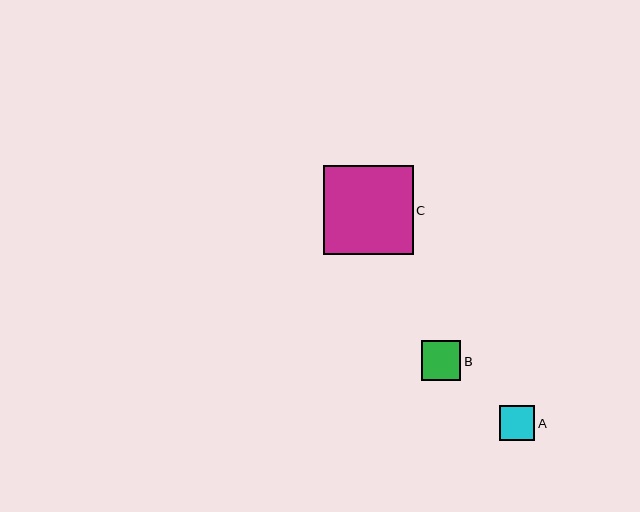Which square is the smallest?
Square A is the smallest with a size of approximately 35 pixels.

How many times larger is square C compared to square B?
Square C is approximately 2.3 times the size of square B.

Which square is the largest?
Square C is the largest with a size of approximately 89 pixels.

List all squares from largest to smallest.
From largest to smallest: C, B, A.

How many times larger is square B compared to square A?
Square B is approximately 1.1 times the size of square A.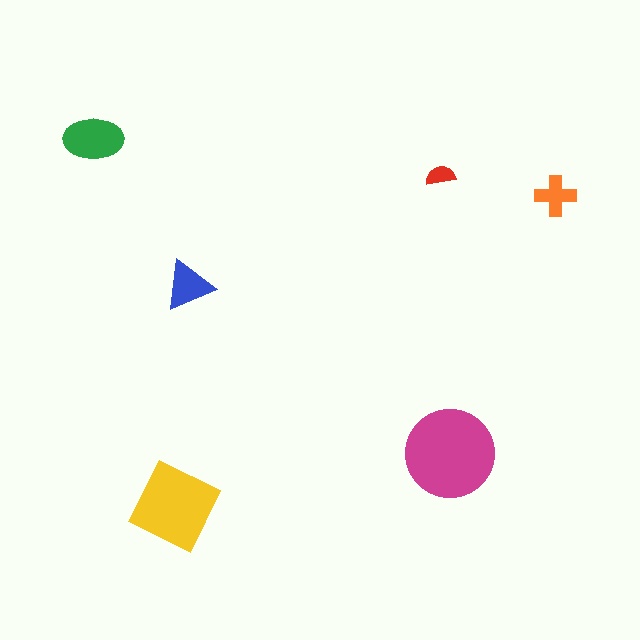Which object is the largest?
The magenta circle.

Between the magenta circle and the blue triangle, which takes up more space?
The magenta circle.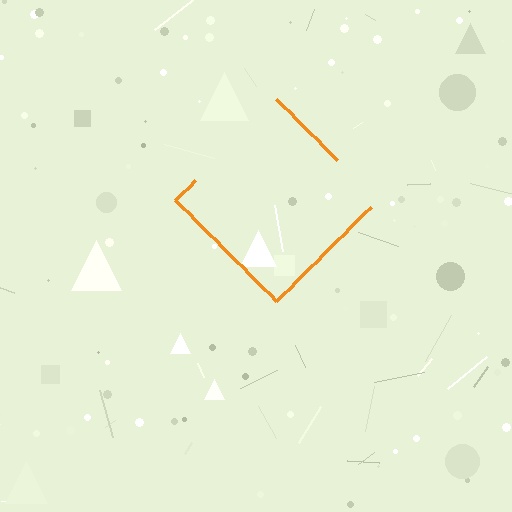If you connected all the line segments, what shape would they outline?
They would outline a diamond.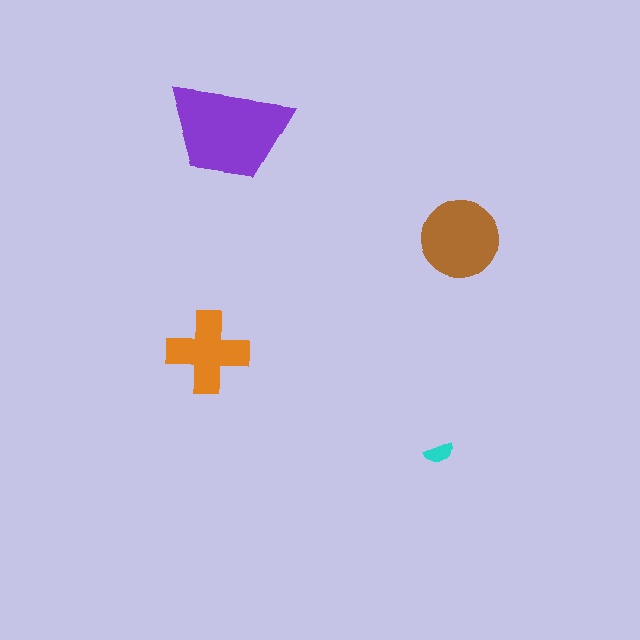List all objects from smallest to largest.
The cyan semicircle, the orange cross, the brown circle, the purple trapezoid.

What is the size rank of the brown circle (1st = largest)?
2nd.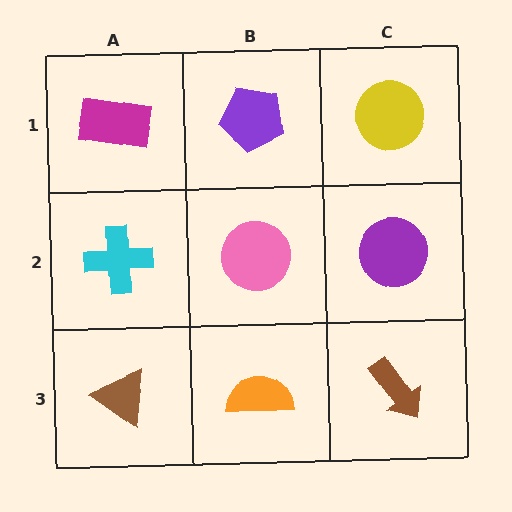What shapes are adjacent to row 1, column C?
A purple circle (row 2, column C), a purple pentagon (row 1, column B).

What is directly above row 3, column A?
A cyan cross.